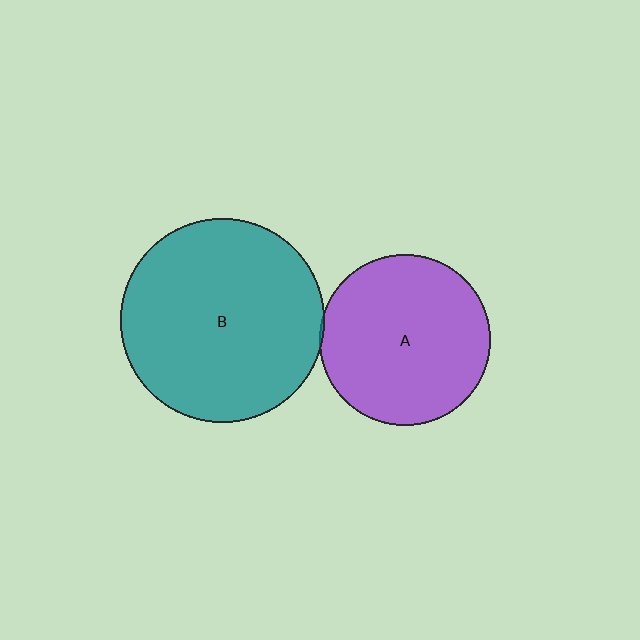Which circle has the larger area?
Circle B (teal).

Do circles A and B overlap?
Yes.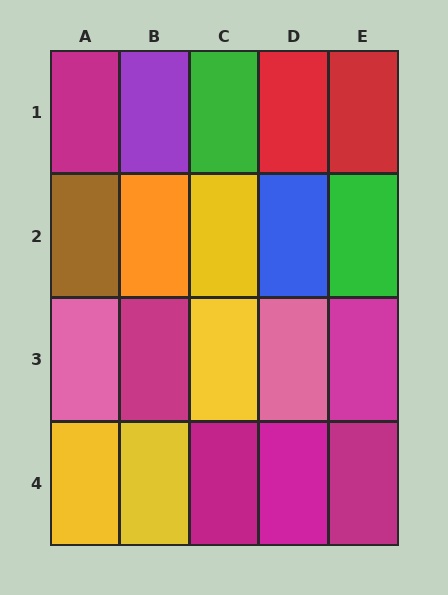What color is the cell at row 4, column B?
Yellow.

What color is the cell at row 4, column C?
Magenta.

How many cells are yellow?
4 cells are yellow.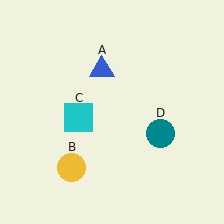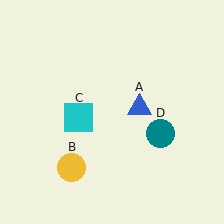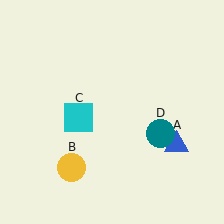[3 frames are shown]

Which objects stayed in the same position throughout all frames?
Yellow circle (object B) and cyan square (object C) and teal circle (object D) remained stationary.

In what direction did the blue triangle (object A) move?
The blue triangle (object A) moved down and to the right.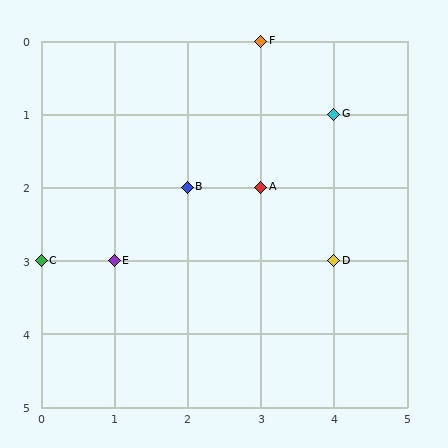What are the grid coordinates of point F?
Point F is at grid coordinates (3, 0).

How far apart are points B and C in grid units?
Points B and C are 2 columns and 1 row apart (about 2.2 grid units diagonally).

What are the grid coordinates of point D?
Point D is at grid coordinates (4, 3).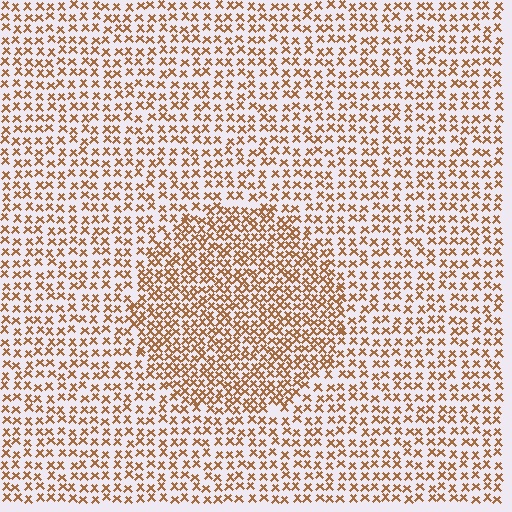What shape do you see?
I see a circle.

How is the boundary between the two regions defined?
The boundary is defined by a change in element density (approximately 1.7x ratio). All elements are the same color, size, and shape.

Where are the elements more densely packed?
The elements are more densely packed inside the circle boundary.